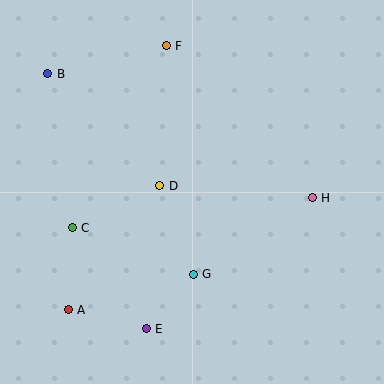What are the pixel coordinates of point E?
Point E is at (146, 329).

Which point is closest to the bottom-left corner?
Point A is closest to the bottom-left corner.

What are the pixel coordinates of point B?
Point B is at (48, 74).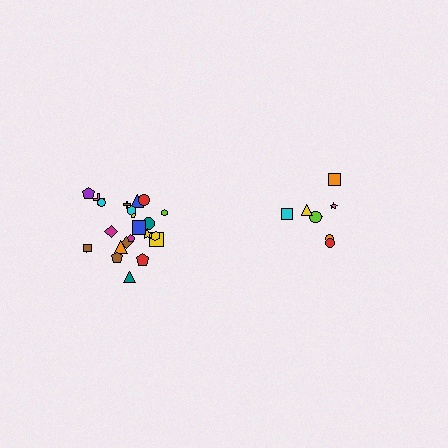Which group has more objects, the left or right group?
The left group.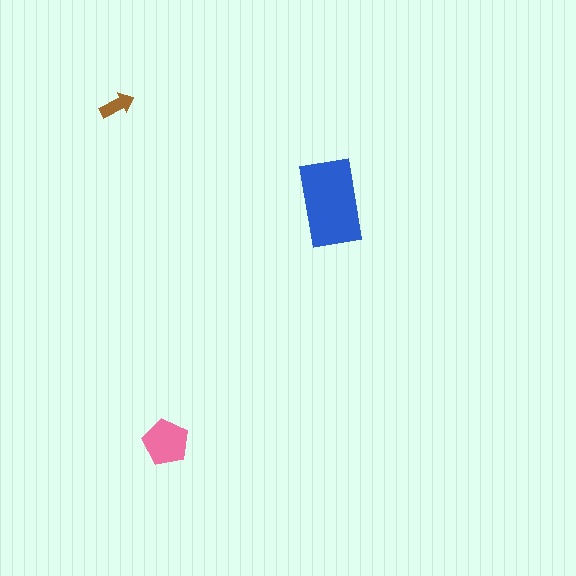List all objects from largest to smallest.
The blue rectangle, the pink pentagon, the brown arrow.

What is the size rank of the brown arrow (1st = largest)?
3rd.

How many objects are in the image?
There are 3 objects in the image.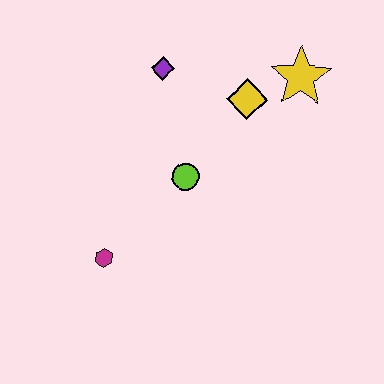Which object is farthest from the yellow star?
The magenta hexagon is farthest from the yellow star.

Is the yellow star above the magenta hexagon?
Yes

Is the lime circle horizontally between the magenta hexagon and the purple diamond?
No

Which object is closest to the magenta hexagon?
The lime circle is closest to the magenta hexagon.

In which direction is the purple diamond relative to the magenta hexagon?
The purple diamond is above the magenta hexagon.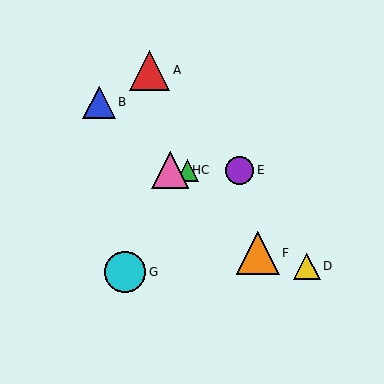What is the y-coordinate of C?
Object C is at y≈170.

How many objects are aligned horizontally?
3 objects (C, E, H) are aligned horizontally.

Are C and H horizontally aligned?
Yes, both are at y≈170.